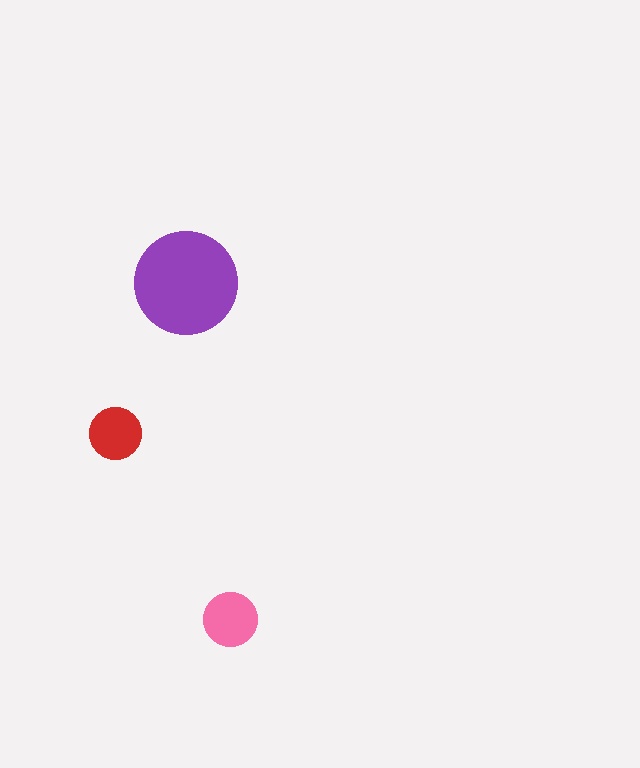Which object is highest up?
The purple circle is topmost.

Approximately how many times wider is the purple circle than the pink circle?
About 2 times wider.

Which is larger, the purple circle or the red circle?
The purple one.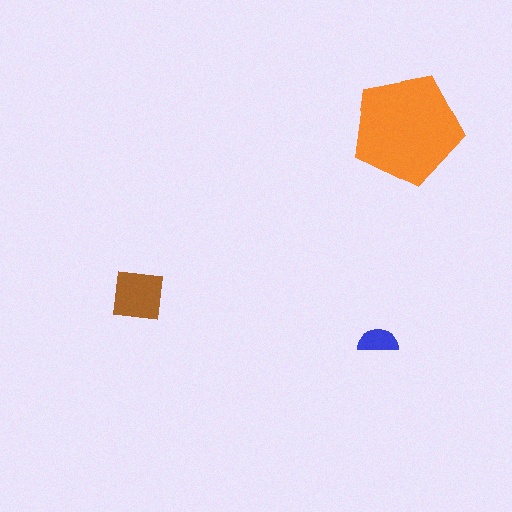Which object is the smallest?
The blue semicircle.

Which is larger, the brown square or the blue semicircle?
The brown square.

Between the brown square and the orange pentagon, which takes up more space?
The orange pentagon.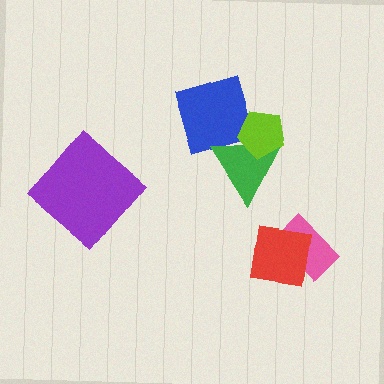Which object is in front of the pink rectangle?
The red square is in front of the pink rectangle.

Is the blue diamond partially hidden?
Yes, it is partially covered by another shape.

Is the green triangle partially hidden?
Yes, it is partially covered by another shape.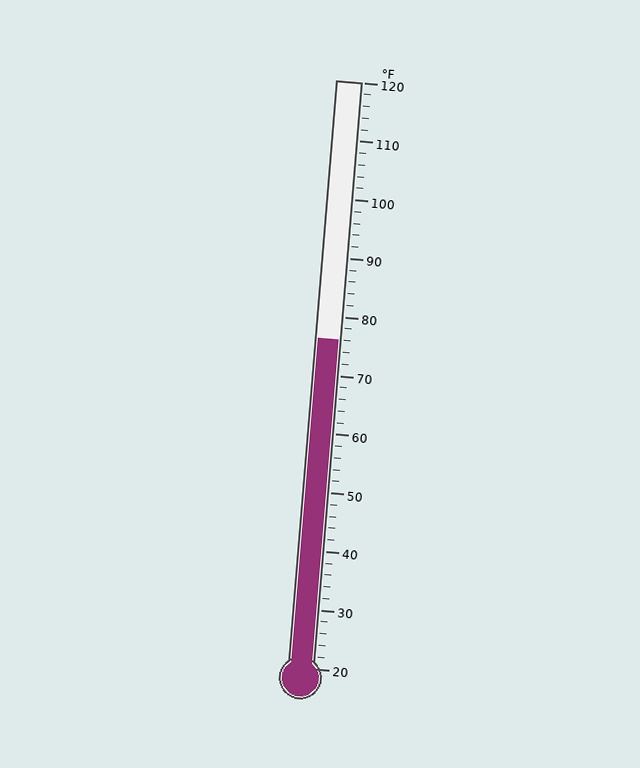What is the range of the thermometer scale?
The thermometer scale ranges from 20°F to 120°F.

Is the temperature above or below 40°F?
The temperature is above 40°F.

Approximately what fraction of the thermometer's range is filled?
The thermometer is filled to approximately 55% of its range.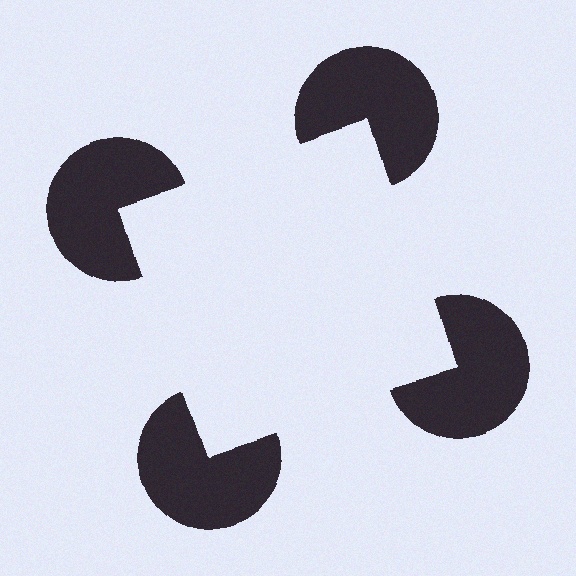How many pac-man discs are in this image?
There are 4 — one at each vertex of the illusory square.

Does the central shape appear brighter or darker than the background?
It typically appears slightly brighter than the background, even though no actual brightness change is drawn.